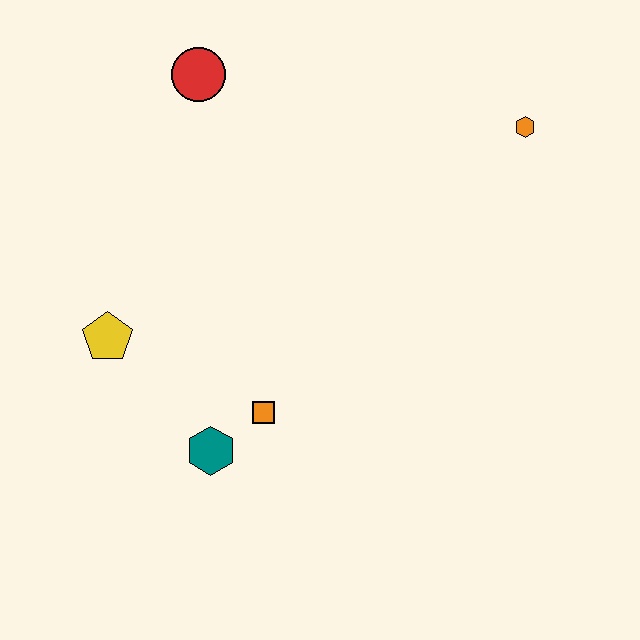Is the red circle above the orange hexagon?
Yes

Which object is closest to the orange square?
The teal hexagon is closest to the orange square.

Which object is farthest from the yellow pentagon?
The orange hexagon is farthest from the yellow pentagon.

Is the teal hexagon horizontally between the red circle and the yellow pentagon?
No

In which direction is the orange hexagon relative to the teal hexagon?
The orange hexagon is above the teal hexagon.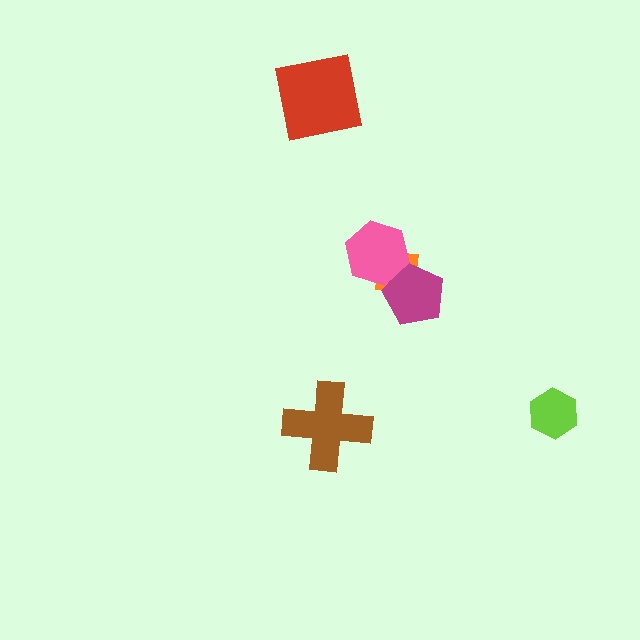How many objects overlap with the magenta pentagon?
2 objects overlap with the magenta pentagon.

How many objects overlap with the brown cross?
0 objects overlap with the brown cross.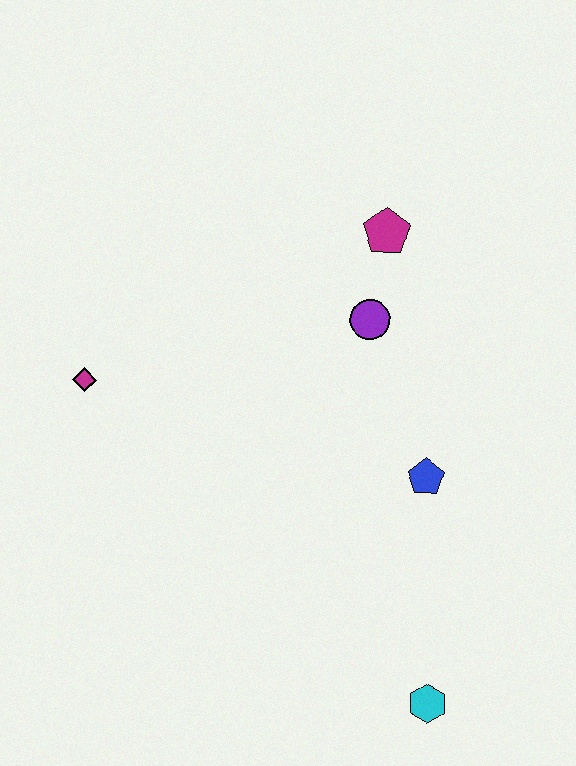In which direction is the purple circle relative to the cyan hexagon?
The purple circle is above the cyan hexagon.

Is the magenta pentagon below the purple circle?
No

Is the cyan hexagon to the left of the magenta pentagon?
No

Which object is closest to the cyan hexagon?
The blue pentagon is closest to the cyan hexagon.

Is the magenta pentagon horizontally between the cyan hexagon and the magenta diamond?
Yes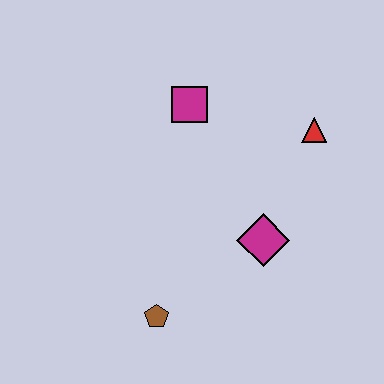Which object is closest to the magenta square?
The red triangle is closest to the magenta square.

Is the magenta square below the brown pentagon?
No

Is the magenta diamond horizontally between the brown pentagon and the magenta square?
No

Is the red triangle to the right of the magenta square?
Yes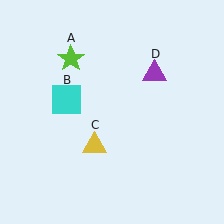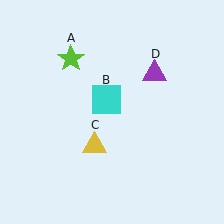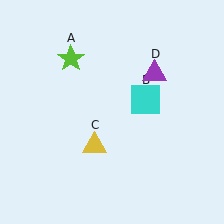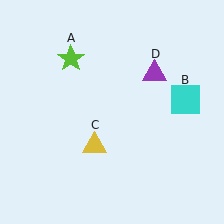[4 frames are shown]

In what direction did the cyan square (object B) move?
The cyan square (object B) moved right.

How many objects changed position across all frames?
1 object changed position: cyan square (object B).